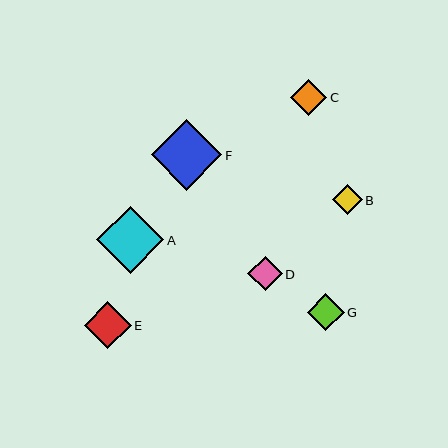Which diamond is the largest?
Diamond F is the largest with a size of approximately 71 pixels.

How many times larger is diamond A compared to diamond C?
Diamond A is approximately 1.9 times the size of diamond C.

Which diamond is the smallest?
Diamond B is the smallest with a size of approximately 30 pixels.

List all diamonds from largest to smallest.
From largest to smallest: F, A, E, G, C, D, B.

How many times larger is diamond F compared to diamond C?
Diamond F is approximately 2.0 times the size of diamond C.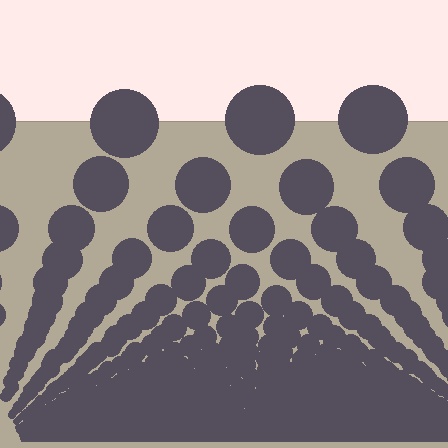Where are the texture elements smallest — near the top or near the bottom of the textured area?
Near the bottom.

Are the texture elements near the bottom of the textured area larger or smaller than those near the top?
Smaller. The gradient is inverted — elements near the bottom are smaller and denser.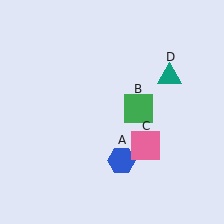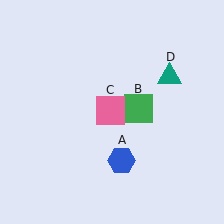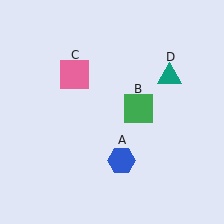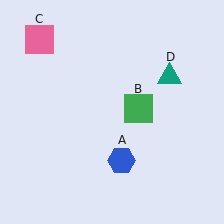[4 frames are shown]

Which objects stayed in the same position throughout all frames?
Blue hexagon (object A) and green square (object B) and teal triangle (object D) remained stationary.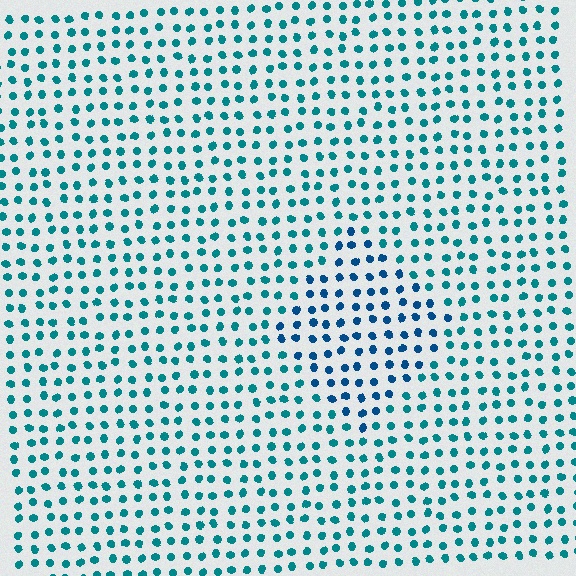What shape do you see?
I see a diamond.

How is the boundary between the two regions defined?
The boundary is defined purely by a slight shift in hue (about 26 degrees). Spacing, size, and orientation are identical on both sides.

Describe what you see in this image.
The image is filled with small teal elements in a uniform arrangement. A diamond-shaped region is visible where the elements are tinted to a slightly different hue, forming a subtle color boundary.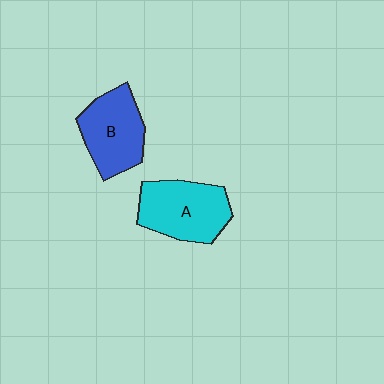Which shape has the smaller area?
Shape B (blue).